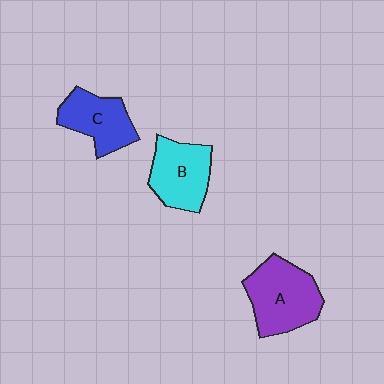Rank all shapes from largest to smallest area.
From largest to smallest: A (purple), B (cyan), C (blue).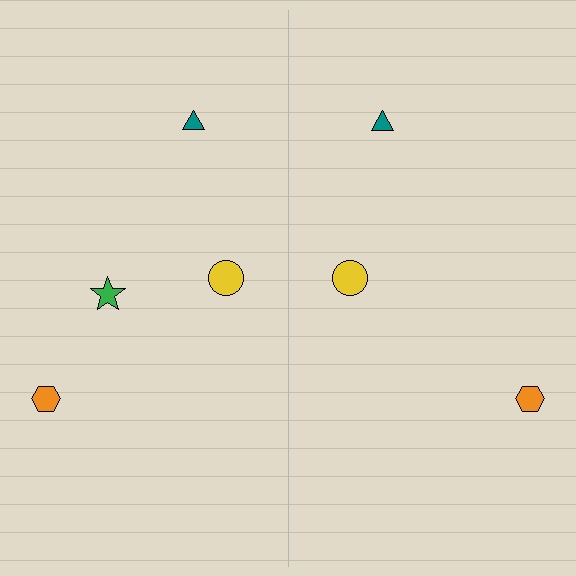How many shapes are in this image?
There are 7 shapes in this image.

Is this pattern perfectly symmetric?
No, the pattern is not perfectly symmetric. A green star is missing from the right side.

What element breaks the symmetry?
A green star is missing from the right side.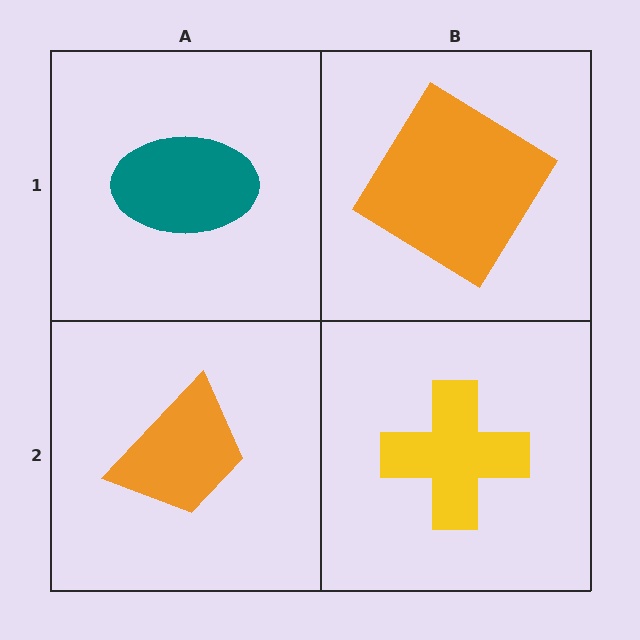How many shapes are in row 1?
2 shapes.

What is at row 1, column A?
A teal ellipse.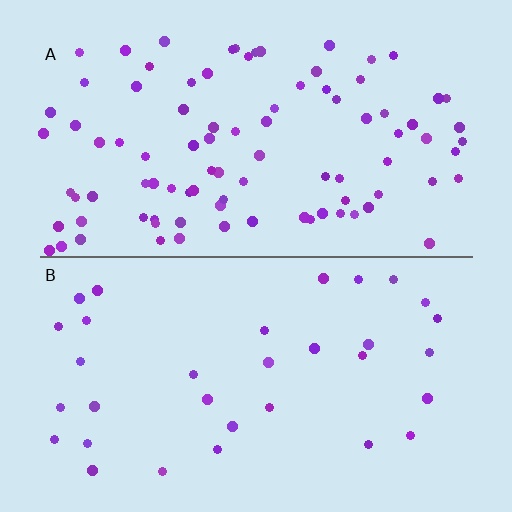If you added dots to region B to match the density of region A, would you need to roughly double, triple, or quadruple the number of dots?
Approximately triple.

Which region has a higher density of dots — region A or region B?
A (the top).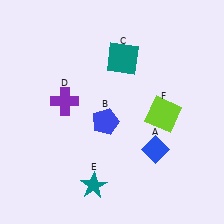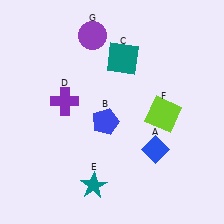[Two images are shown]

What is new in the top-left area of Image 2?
A purple circle (G) was added in the top-left area of Image 2.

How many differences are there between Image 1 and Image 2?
There is 1 difference between the two images.